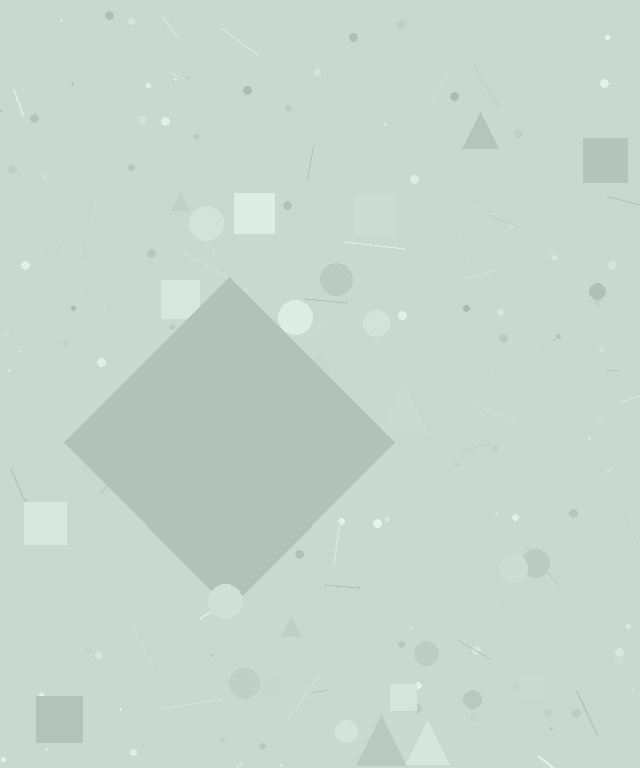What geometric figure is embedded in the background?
A diamond is embedded in the background.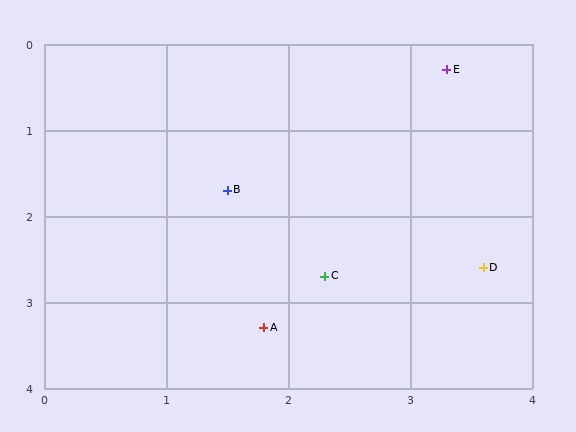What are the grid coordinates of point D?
Point D is at approximately (3.6, 2.6).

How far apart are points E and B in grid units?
Points E and B are about 2.3 grid units apart.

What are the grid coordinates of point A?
Point A is at approximately (1.8, 3.3).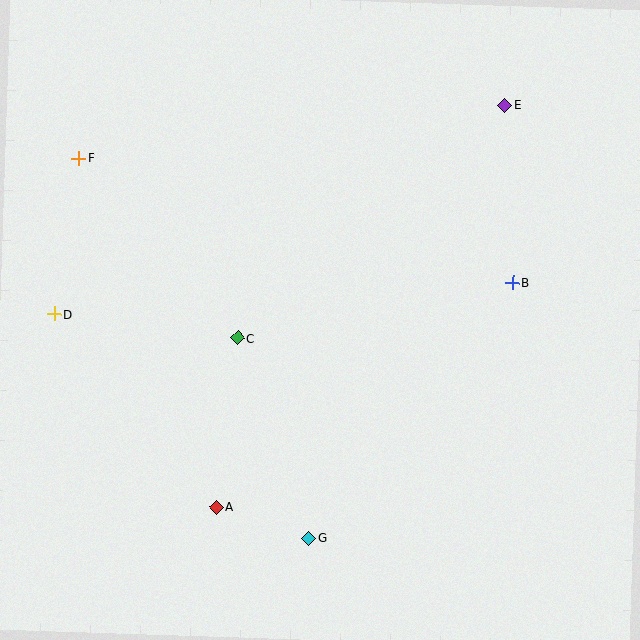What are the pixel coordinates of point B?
Point B is at (513, 282).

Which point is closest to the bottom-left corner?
Point A is closest to the bottom-left corner.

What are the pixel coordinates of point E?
Point E is at (505, 105).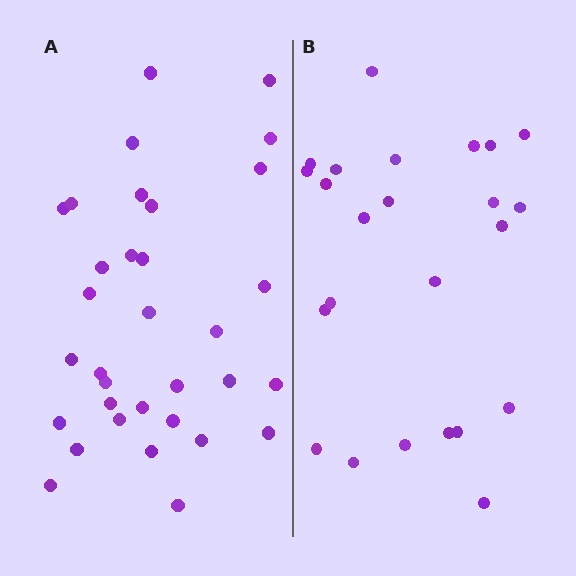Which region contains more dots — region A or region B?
Region A (the left region) has more dots.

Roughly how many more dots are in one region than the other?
Region A has roughly 8 or so more dots than region B.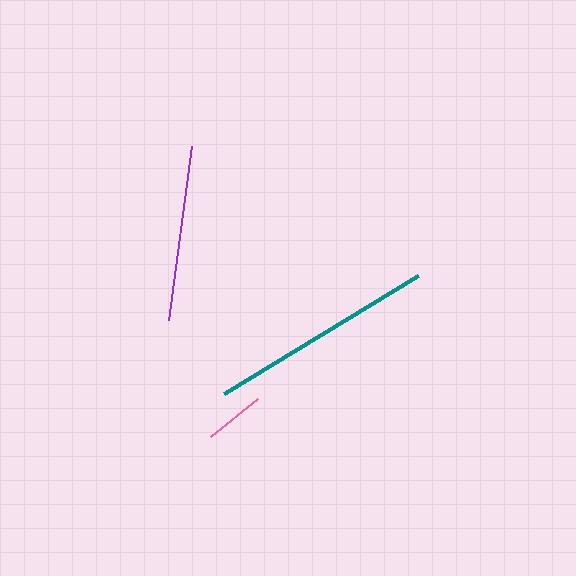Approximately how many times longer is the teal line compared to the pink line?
The teal line is approximately 3.7 times the length of the pink line.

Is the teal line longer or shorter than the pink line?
The teal line is longer than the pink line.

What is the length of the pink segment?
The pink segment is approximately 61 pixels long.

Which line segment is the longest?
The teal line is the longest at approximately 227 pixels.